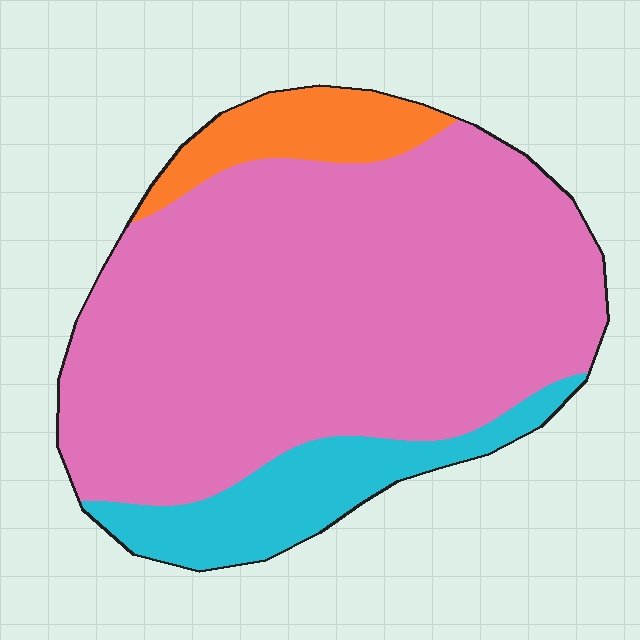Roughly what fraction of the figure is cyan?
Cyan takes up about one eighth (1/8) of the figure.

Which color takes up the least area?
Orange, at roughly 10%.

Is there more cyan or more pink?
Pink.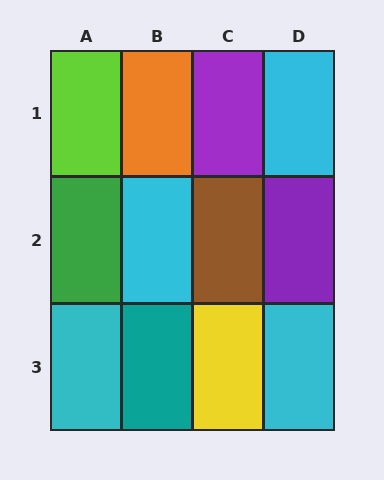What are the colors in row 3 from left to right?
Cyan, teal, yellow, cyan.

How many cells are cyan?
4 cells are cyan.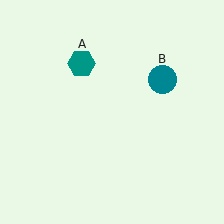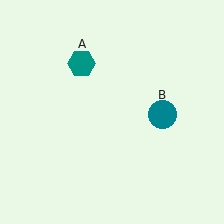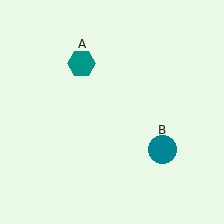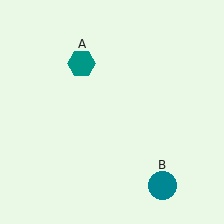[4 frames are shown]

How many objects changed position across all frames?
1 object changed position: teal circle (object B).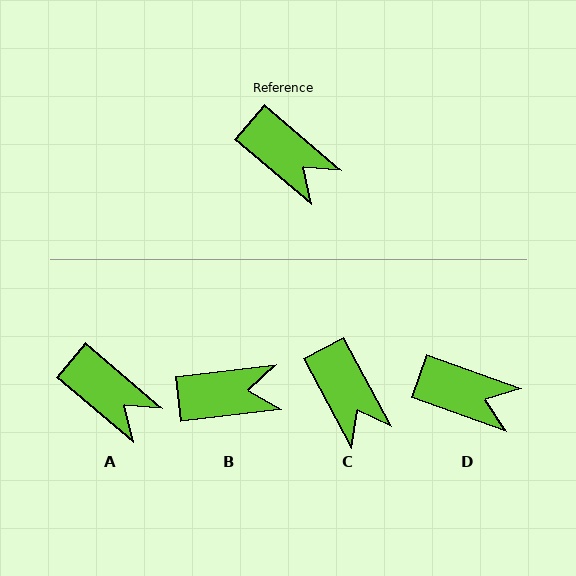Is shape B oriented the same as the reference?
No, it is off by about 47 degrees.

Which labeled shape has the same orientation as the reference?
A.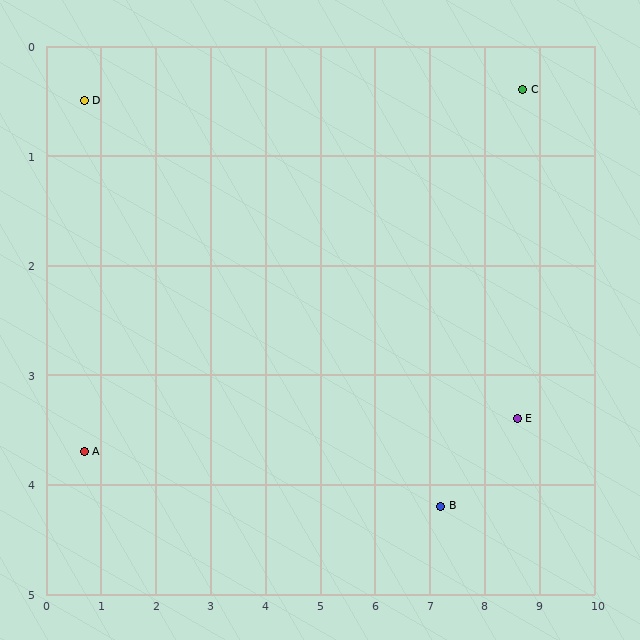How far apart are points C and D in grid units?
Points C and D are about 8.0 grid units apart.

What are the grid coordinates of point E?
Point E is at approximately (8.6, 3.4).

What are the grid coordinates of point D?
Point D is at approximately (0.7, 0.5).